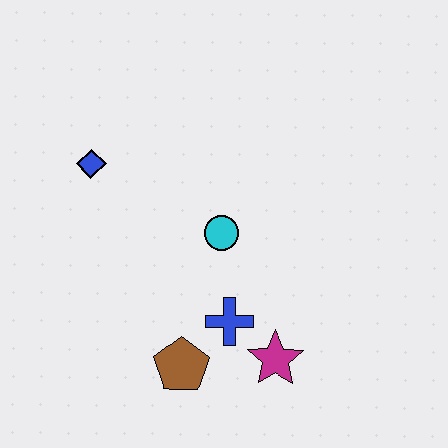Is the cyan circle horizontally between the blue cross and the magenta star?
No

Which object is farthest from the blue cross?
The blue diamond is farthest from the blue cross.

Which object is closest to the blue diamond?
The cyan circle is closest to the blue diamond.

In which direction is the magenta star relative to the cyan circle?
The magenta star is below the cyan circle.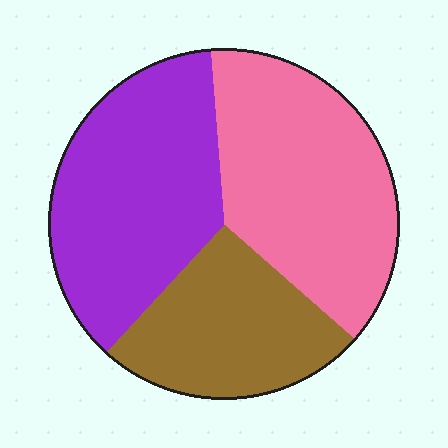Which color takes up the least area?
Brown, at roughly 25%.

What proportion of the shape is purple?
Purple takes up between a quarter and a half of the shape.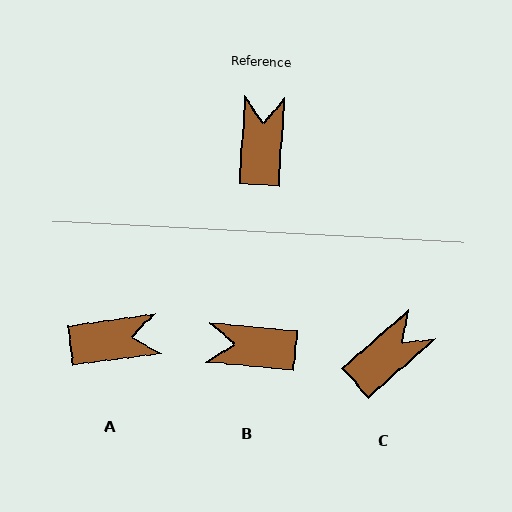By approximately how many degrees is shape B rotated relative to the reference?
Approximately 88 degrees counter-clockwise.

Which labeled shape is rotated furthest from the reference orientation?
B, about 88 degrees away.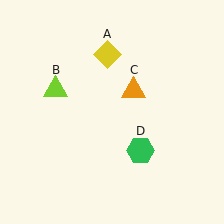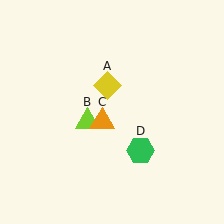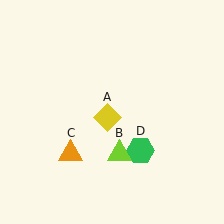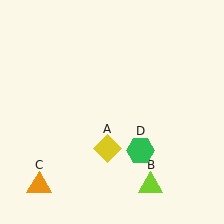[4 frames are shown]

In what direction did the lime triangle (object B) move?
The lime triangle (object B) moved down and to the right.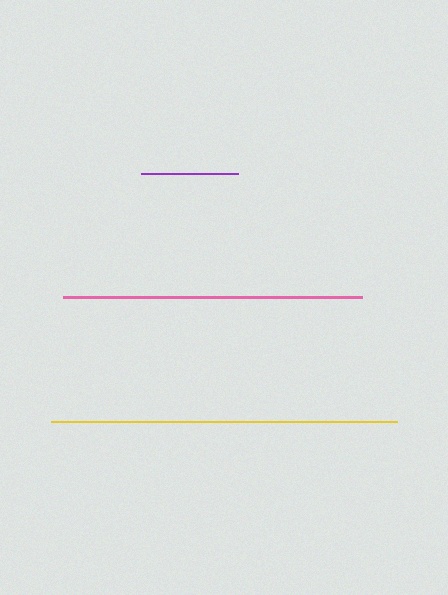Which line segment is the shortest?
The purple line is the shortest at approximately 97 pixels.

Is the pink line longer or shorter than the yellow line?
The yellow line is longer than the pink line.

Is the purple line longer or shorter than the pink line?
The pink line is longer than the purple line.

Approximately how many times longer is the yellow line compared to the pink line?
The yellow line is approximately 1.2 times the length of the pink line.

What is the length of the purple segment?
The purple segment is approximately 97 pixels long.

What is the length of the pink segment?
The pink segment is approximately 298 pixels long.